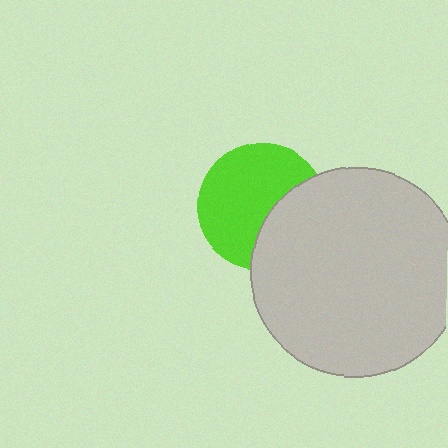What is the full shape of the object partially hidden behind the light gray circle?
The partially hidden object is a lime circle.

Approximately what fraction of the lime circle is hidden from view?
Roughly 35% of the lime circle is hidden behind the light gray circle.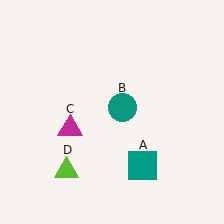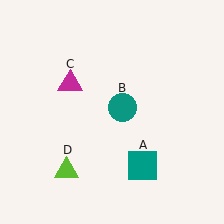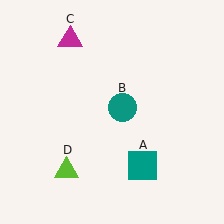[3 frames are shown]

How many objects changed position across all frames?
1 object changed position: magenta triangle (object C).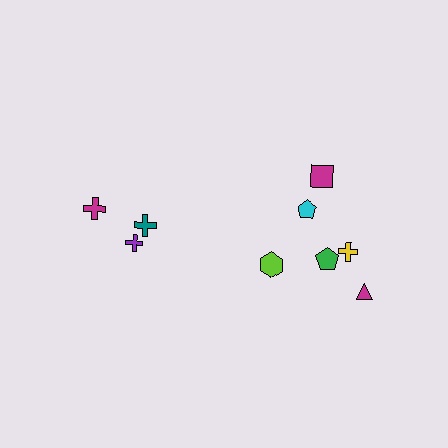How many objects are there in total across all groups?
There are 9 objects.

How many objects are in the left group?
There are 3 objects.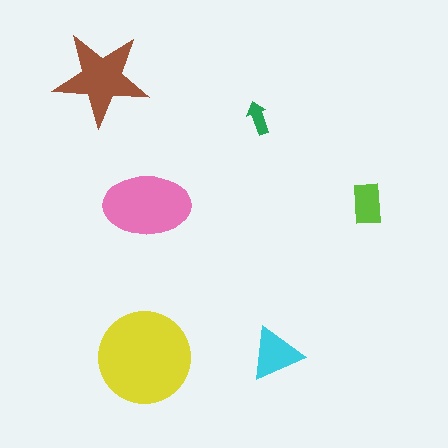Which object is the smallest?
The green arrow.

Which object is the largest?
The yellow circle.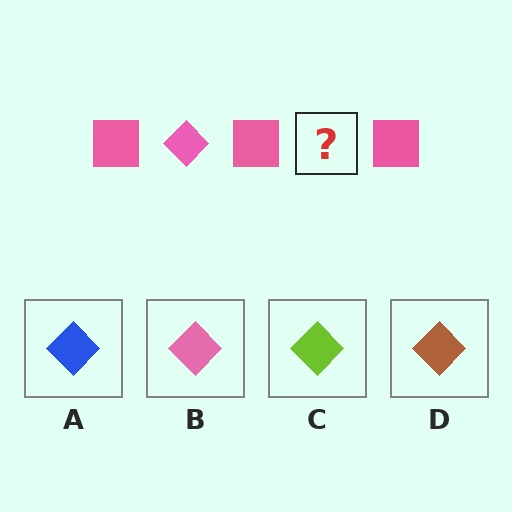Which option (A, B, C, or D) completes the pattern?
B.